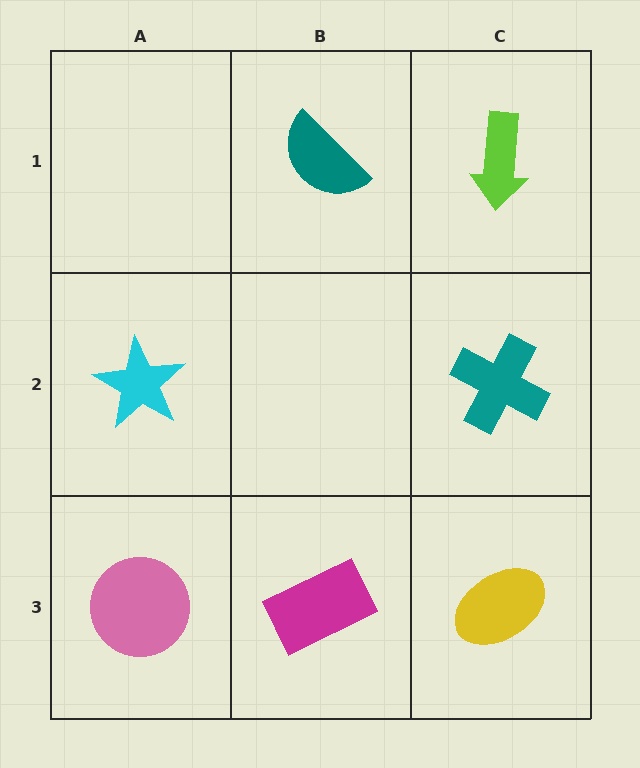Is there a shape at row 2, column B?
No, that cell is empty.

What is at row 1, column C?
A lime arrow.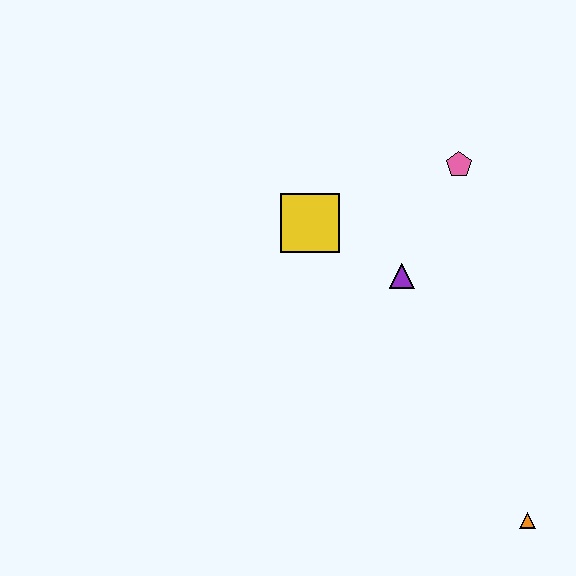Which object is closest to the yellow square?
The purple triangle is closest to the yellow square.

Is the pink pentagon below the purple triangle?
No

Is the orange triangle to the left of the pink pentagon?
No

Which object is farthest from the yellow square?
The orange triangle is farthest from the yellow square.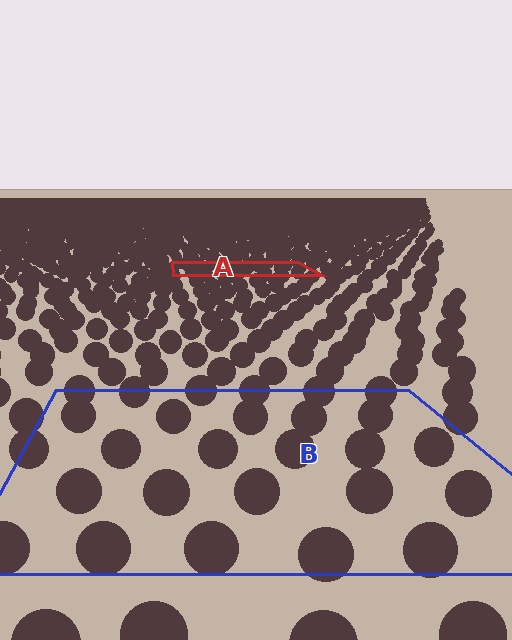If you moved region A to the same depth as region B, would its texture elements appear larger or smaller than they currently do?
They would appear larger. At a closer depth, the same texture elements are projected at a bigger on-screen size.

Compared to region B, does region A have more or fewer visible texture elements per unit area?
Region A has more texture elements per unit area — they are packed more densely because it is farther away.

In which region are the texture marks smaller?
The texture marks are smaller in region A, because it is farther away.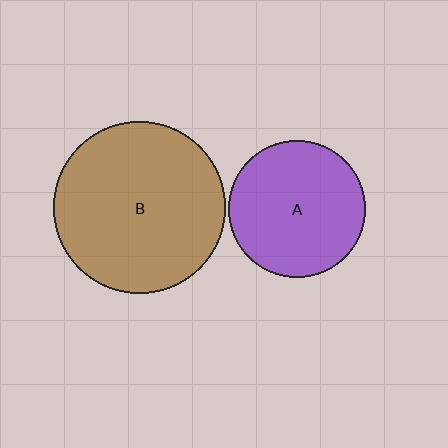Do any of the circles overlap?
No, none of the circles overlap.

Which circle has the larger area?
Circle B (brown).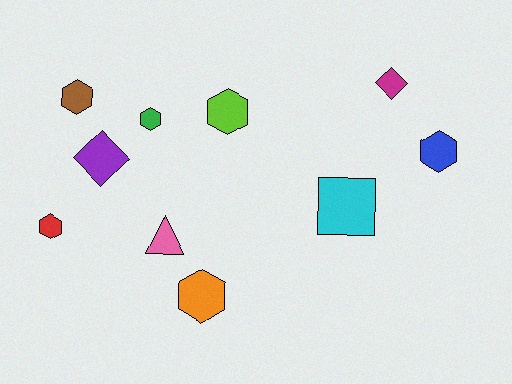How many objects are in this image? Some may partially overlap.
There are 10 objects.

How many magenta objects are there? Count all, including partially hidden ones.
There is 1 magenta object.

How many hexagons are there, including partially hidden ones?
There are 6 hexagons.